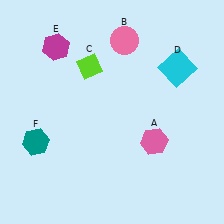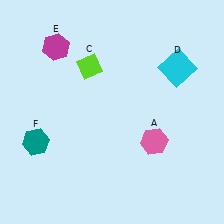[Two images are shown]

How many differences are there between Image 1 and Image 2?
There is 1 difference between the two images.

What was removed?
The pink circle (B) was removed in Image 2.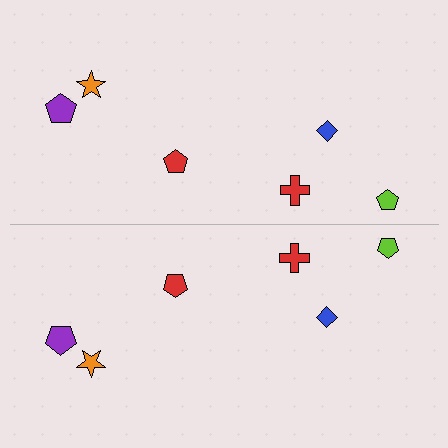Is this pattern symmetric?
Yes, this pattern has bilateral (reflection) symmetry.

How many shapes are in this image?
There are 12 shapes in this image.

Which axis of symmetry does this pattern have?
The pattern has a horizontal axis of symmetry running through the center of the image.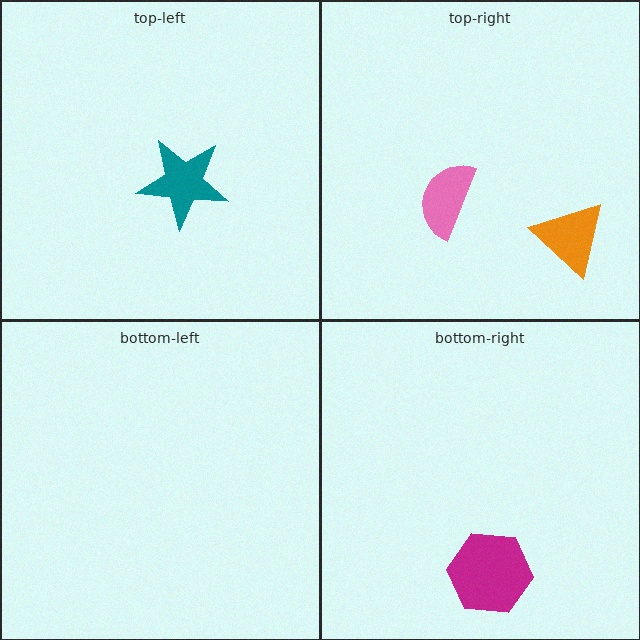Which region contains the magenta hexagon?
The bottom-right region.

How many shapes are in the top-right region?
2.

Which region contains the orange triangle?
The top-right region.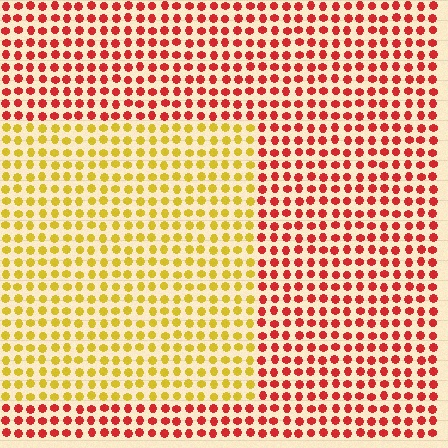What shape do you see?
I see a rectangle.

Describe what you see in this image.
The image is filled with small red elements in a uniform arrangement. A rectangle-shaped region is visible where the elements are tinted to a slightly different hue, forming a subtle color boundary.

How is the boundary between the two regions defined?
The boundary is defined purely by a slight shift in hue (about 55 degrees). Spacing, size, and orientation are identical on both sides.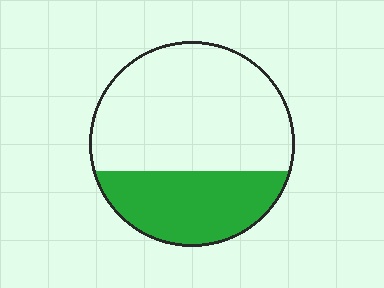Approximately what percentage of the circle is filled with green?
Approximately 35%.